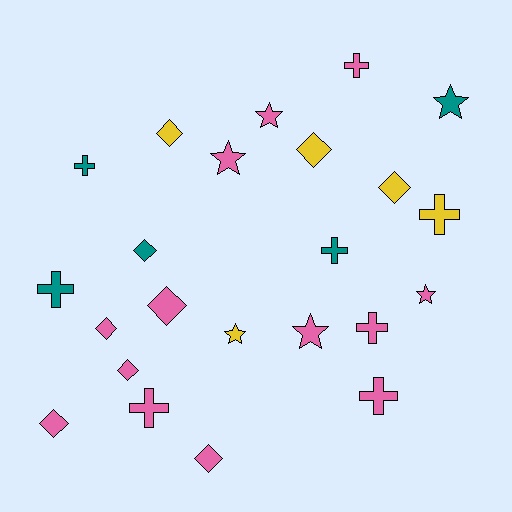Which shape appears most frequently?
Diamond, with 9 objects.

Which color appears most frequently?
Pink, with 13 objects.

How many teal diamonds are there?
There is 1 teal diamond.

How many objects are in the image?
There are 23 objects.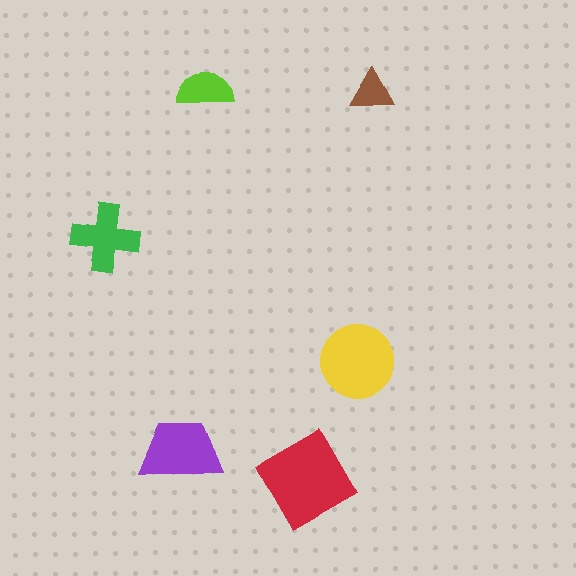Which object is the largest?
The red square.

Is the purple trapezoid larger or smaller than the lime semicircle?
Larger.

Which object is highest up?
The lime semicircle is topmost.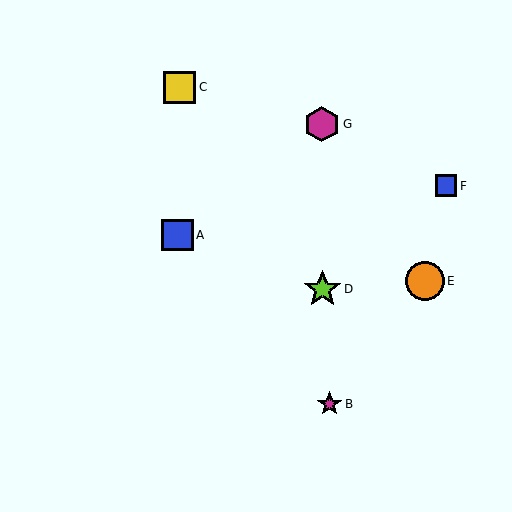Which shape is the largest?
The orange circle (labeled E) is the largest.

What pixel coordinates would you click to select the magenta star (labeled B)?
Click at (330, 404) to select the magenta star B.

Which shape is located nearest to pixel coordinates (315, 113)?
The magenta hexagon (labeled G) at (322, 124) is nearest to that location.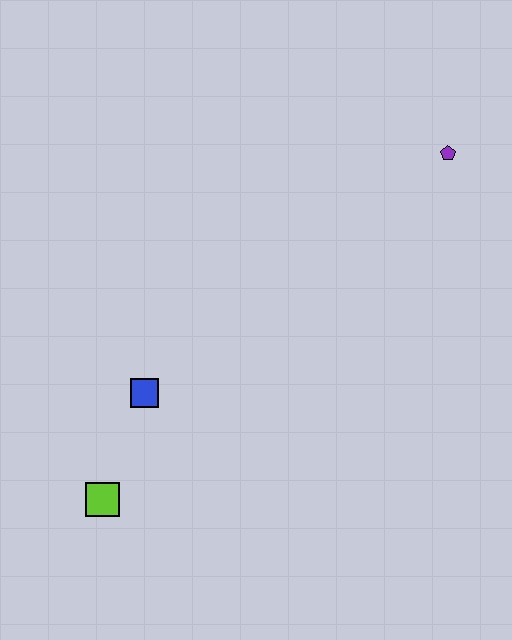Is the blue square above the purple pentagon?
No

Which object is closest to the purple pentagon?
The blue square is closest to the purple pentagon.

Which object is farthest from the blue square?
The purple pentagon is farthest from the blue square.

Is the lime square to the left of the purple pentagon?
Yes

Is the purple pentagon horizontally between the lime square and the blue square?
No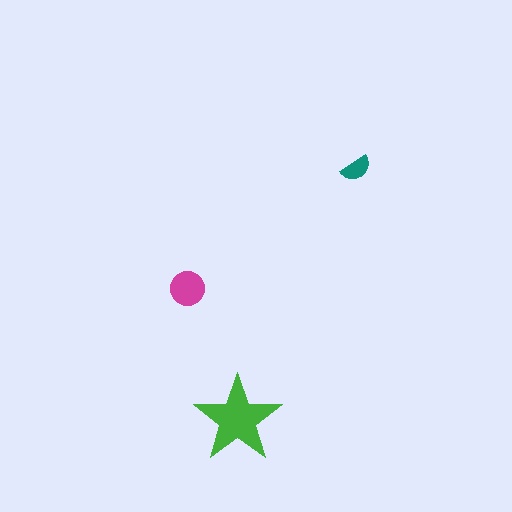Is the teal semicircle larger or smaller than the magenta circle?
Smaller.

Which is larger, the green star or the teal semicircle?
The green star.